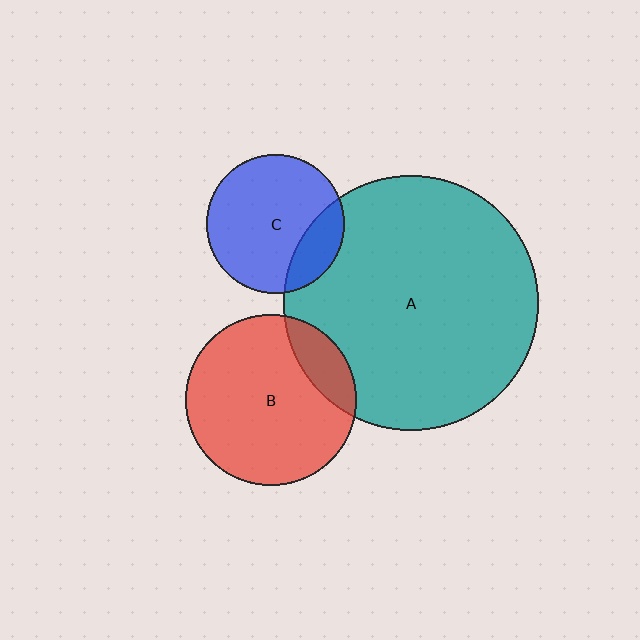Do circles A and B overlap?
Yes.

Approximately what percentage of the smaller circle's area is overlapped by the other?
Approximately 15%.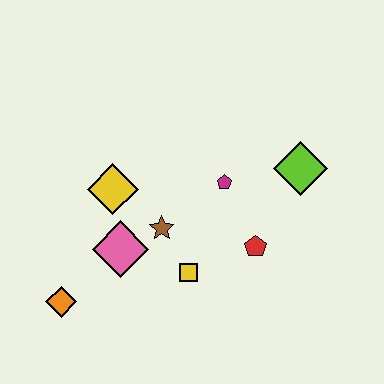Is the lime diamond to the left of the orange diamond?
No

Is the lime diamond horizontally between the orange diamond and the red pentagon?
No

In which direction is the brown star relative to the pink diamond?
The brown star is to the right of the pink diamond.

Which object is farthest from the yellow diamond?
The lime diamond is farthest from the yellow diamond.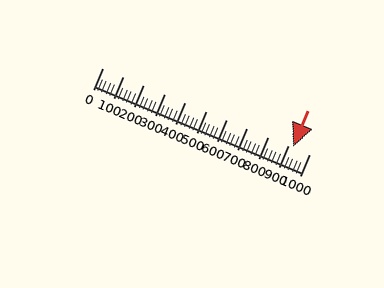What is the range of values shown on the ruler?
The ruler shows values from 0 to 1000.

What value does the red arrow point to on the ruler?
The red arrow points to approximately 920.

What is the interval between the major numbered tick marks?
The major tick marks are spaced 100 units apart.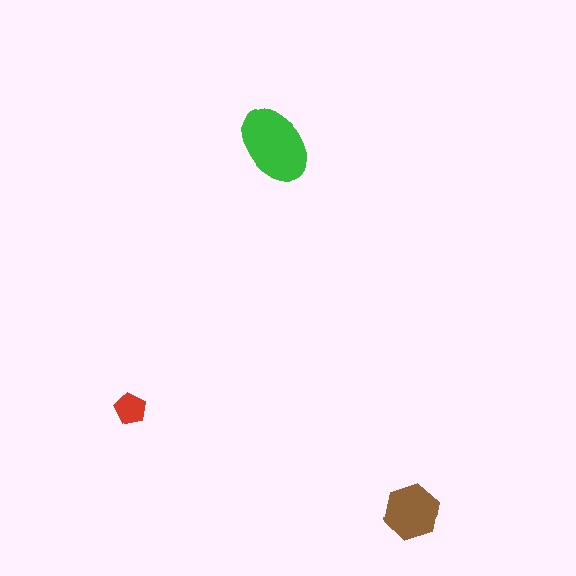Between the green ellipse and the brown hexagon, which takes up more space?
The green ellipse.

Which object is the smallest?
The red pentagon.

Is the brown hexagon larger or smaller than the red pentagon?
Larger.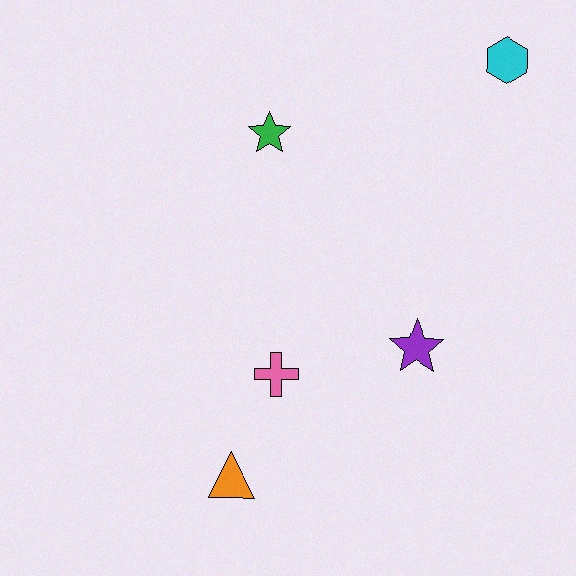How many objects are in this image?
There are 5 objects.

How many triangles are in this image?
There is 1 triangle.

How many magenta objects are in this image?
There are no magenta objects.